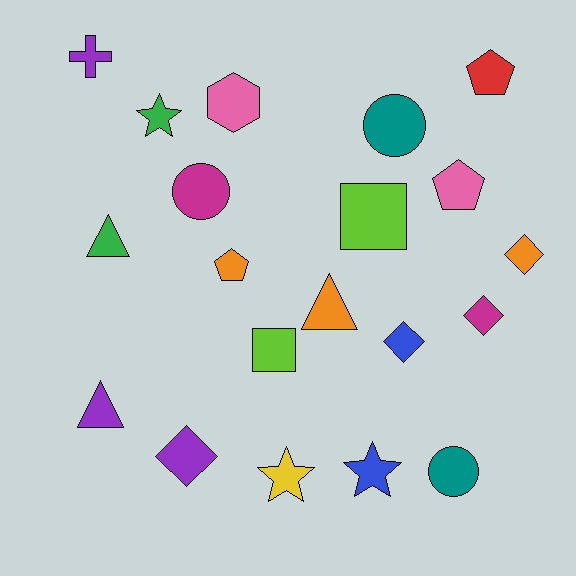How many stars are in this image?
There are 3 stars.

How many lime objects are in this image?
There are 2 lime objects.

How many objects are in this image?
There are 20 objects.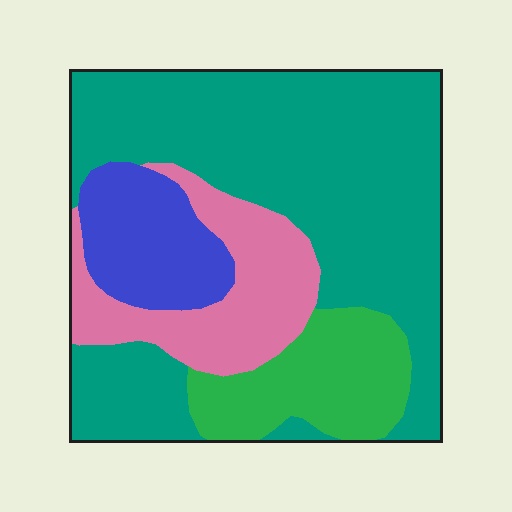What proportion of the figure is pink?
Pink covers around 15% of the figure.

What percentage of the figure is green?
Green covers 15% of the figure.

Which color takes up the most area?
Teal, at roughly 55%.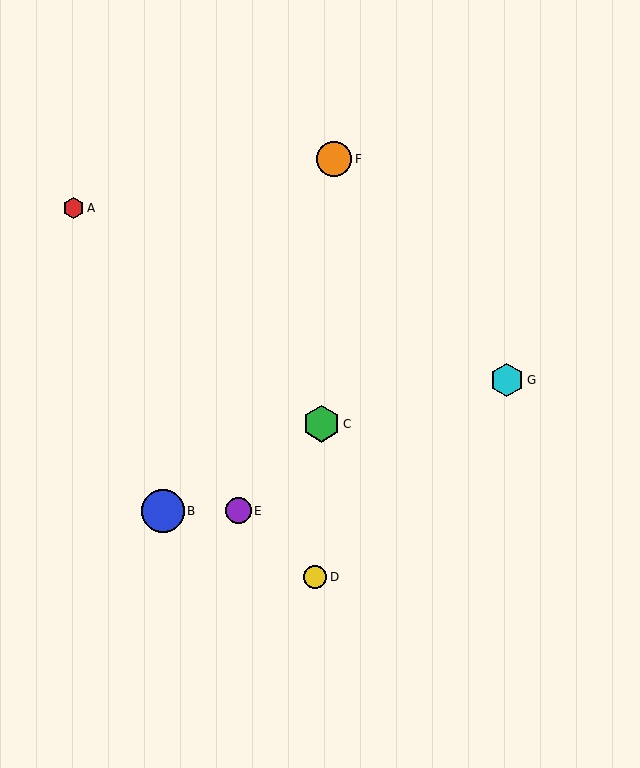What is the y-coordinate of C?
Object C is at y≈424.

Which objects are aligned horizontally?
Objects B, E are aligned horizontally.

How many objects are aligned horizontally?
2 objects (B, E) are aligned horizontally.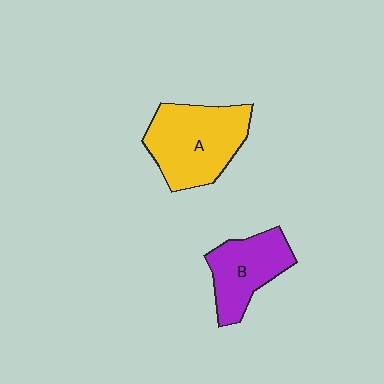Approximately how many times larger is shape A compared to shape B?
Approximately 1.4 times.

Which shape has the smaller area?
Shape B (purple).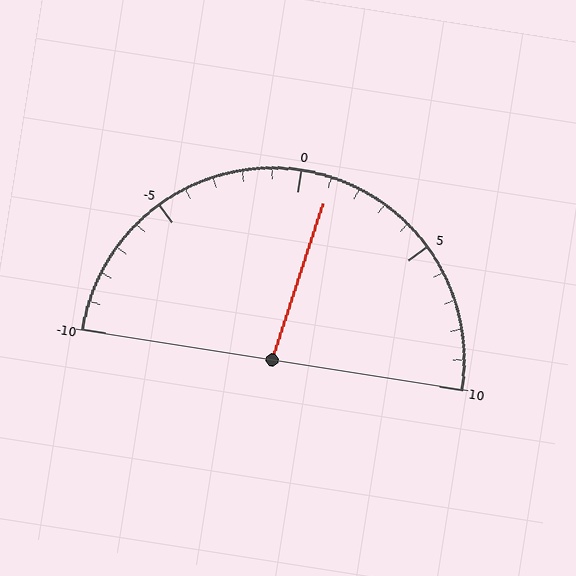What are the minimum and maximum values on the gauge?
The gauge ranges from -10 to 10.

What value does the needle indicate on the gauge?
The needle indicates approximately 1.